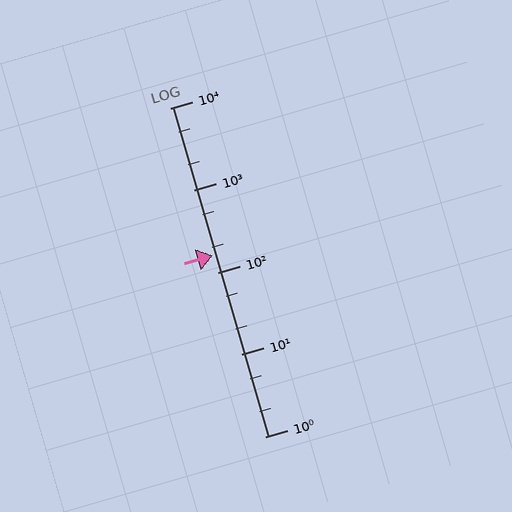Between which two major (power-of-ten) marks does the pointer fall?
The pointer is between 100 and 1000.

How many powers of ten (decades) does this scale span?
The scale spans 4 decades, from 1 to 10000.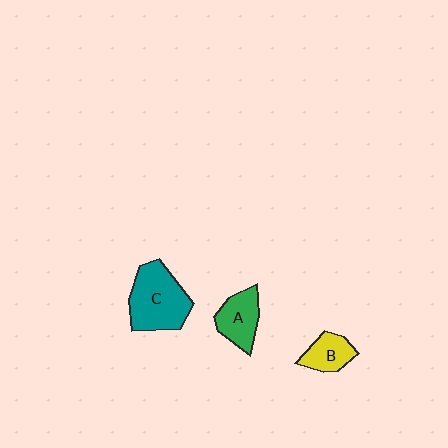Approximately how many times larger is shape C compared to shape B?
Approximately 2.1 times.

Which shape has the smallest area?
Shape B (yellow).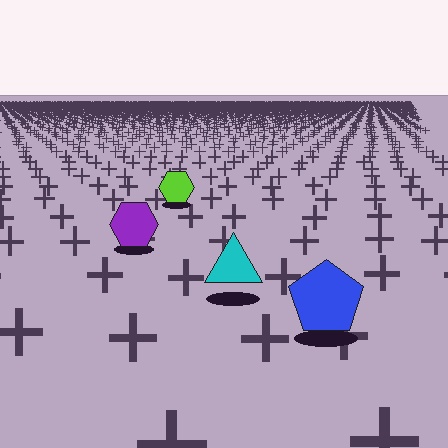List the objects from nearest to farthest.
From nearest to farthest: the blue pentagon, the cyan triangle, the purple hexagon, the lime hexagon.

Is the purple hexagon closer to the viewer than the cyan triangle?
No. The cyan triangle is closer — you can tell from the texture gradient: the ground texture is coarser near it.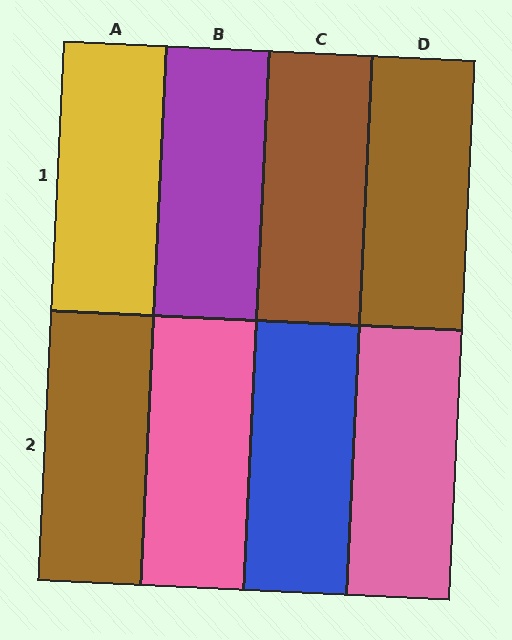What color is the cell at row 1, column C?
Brown.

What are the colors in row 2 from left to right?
Brown, pink, blue, pink.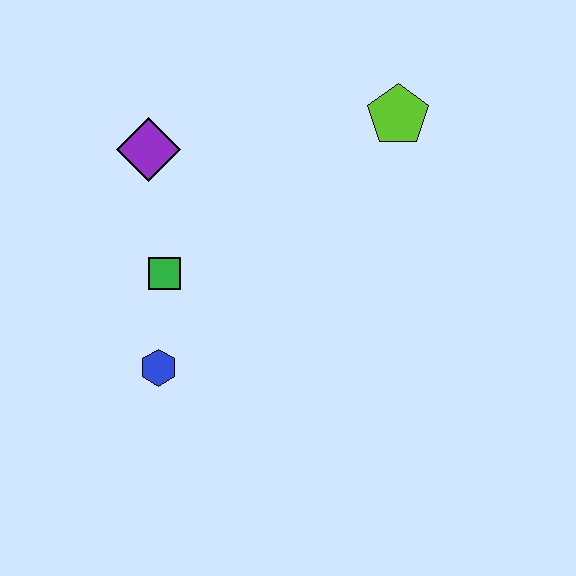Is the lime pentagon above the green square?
Yes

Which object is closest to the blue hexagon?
The green square is closest to the blue hexagon.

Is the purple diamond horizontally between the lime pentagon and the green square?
No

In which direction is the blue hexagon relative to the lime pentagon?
The blue hexagon is below the lime pentagon.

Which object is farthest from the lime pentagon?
The blue hexagon is farthest from the lime pentagon.